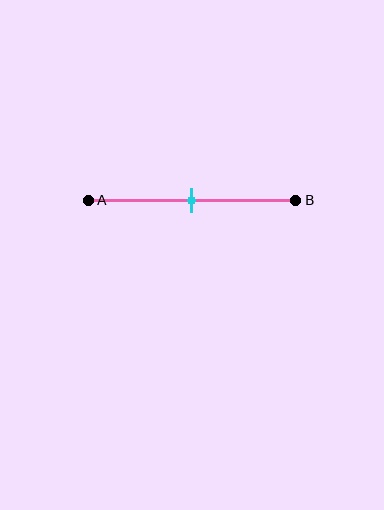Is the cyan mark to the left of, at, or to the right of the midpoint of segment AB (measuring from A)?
The cyan mark is approximately at the midpoint of segment AB.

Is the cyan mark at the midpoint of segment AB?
Yes, the mark is approximately at the midpoint.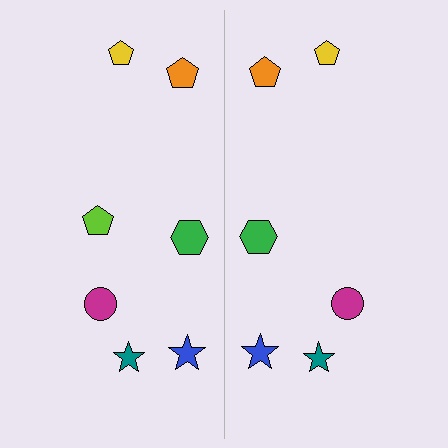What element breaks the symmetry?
A lime pentagon is missing from the right side.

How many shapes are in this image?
There are 13 shapes in this image.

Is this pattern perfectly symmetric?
No, the pattern is not perfectly symmetric. A lime pentagon is missing from the right side.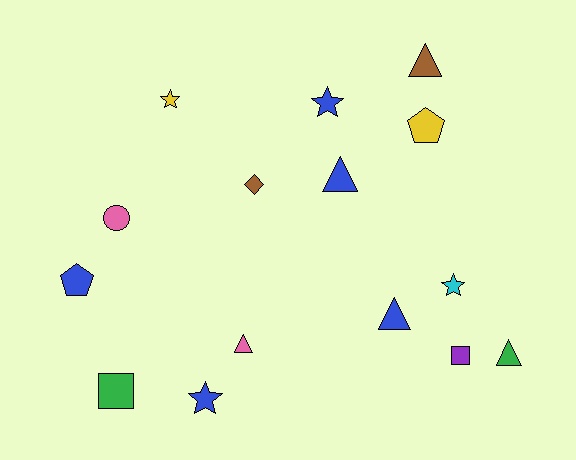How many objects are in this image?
There are 15 objects.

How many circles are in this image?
There is 1 circle.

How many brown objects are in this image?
There are 2 brown objects.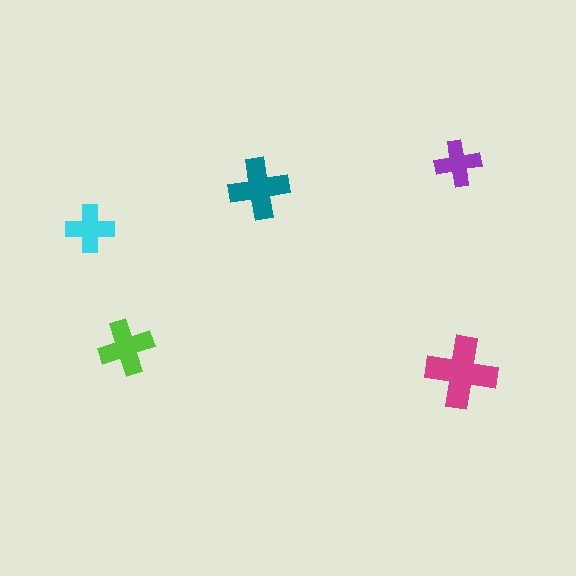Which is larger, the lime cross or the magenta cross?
The magenta one.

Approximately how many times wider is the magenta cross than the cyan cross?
About 1.5 times wider.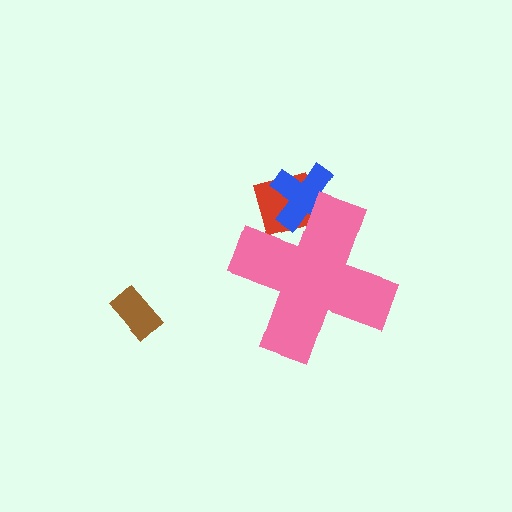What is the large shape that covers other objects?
A pink cross.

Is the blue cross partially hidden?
Yes, the blue cross is partially hidden behind the pink cross.